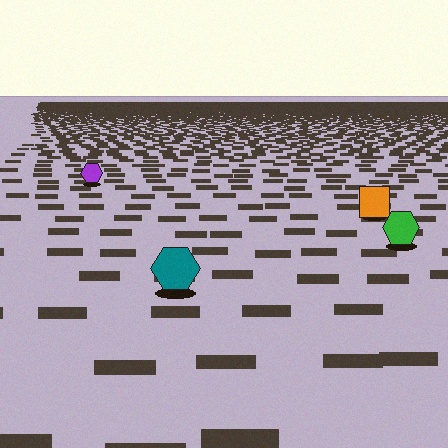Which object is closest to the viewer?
The teal hexagon is closest. The texture marks near it are larger and more spread out.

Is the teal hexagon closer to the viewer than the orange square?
Yes. The teal hexagon is closer — you can tell from the texture gradient: the ground texture is coarser near it.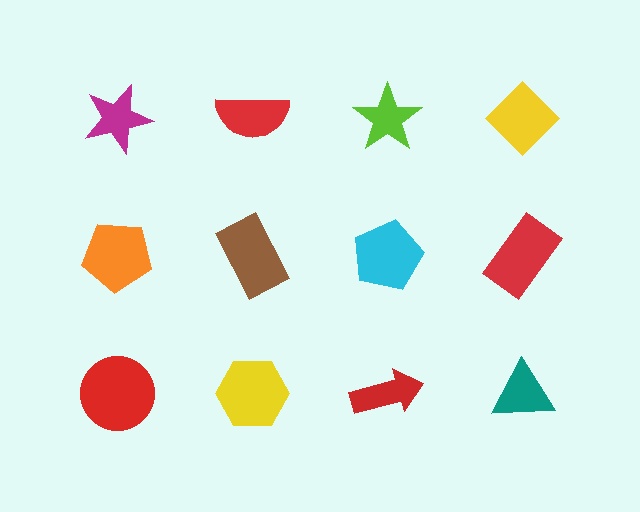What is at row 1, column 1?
A magenta star.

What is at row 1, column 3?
A lime star.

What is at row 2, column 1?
An orange pentagon.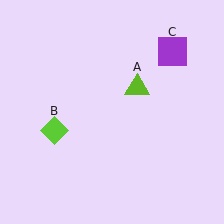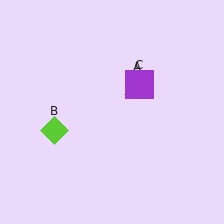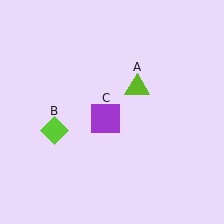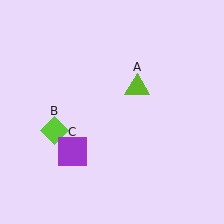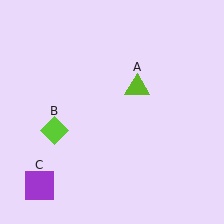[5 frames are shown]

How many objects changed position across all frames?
1 object changed position: purple square (object C).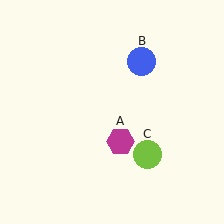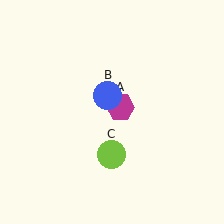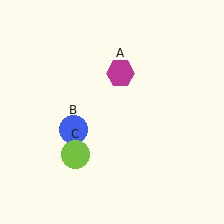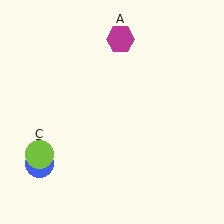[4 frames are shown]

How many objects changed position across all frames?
3 objects changed position: magenta hexagon (object A), blue circle (object B), lime circle (object C).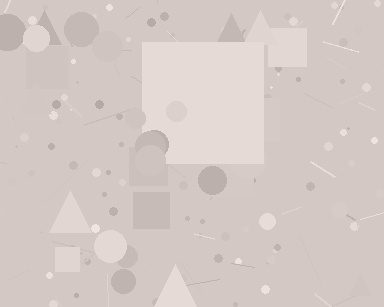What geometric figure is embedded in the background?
A square is embedded in the background.